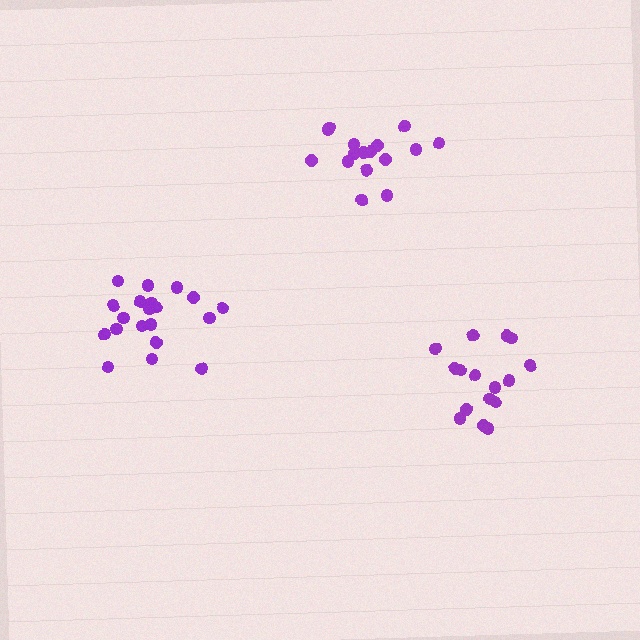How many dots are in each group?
Group 1: 20 dots, Group 2: 16 dots, Group 3: 16 dots (52 total).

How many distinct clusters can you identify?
There are 3 distinct clusters.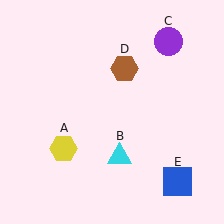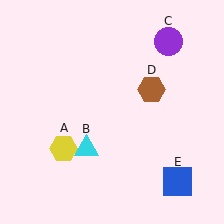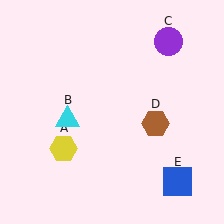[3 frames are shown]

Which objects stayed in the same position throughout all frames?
Yellow hexagon (object A) and purple circle (object C) and blue square (object E) remained stationary.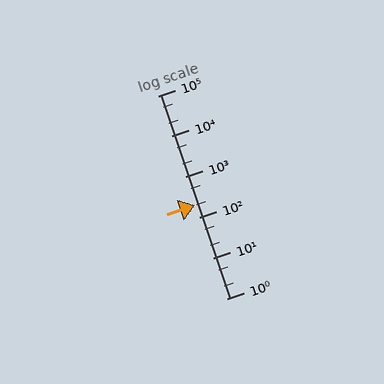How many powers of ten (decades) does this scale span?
The scale spans 5 decades, from 1 to 100000.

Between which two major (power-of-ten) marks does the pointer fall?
The pointer is between 100 and 1000.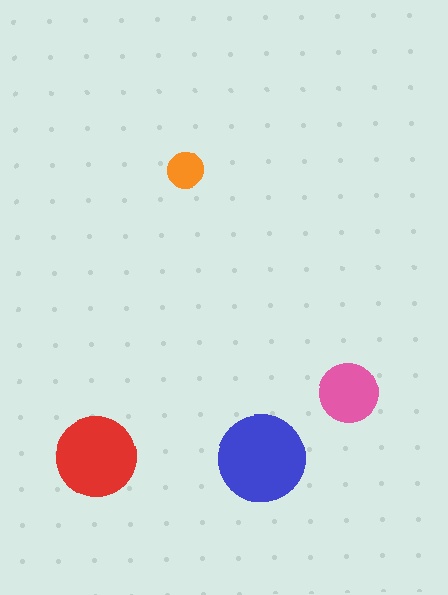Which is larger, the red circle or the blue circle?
The blue one.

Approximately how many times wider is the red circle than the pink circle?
About 1.5 times wider.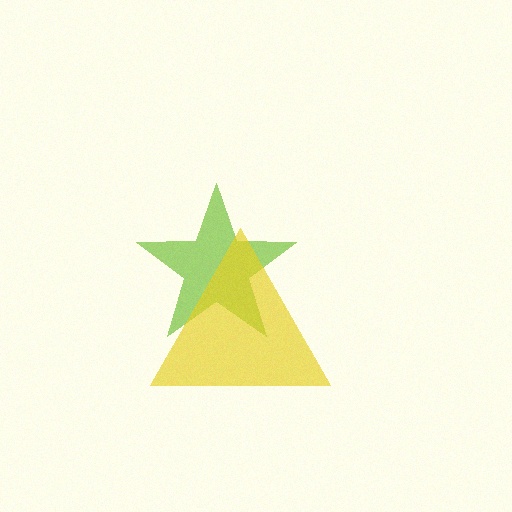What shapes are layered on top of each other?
The layered shapes are: a lime star, a yellow triangle.